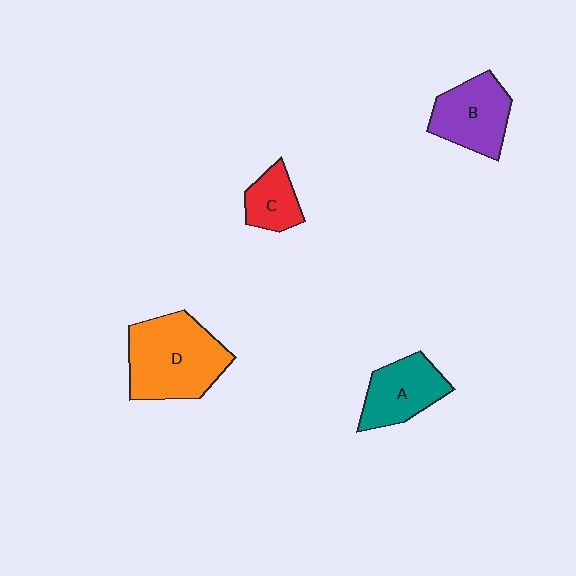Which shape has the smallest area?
Shape C (red).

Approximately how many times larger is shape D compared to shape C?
Approximately 2.5 times.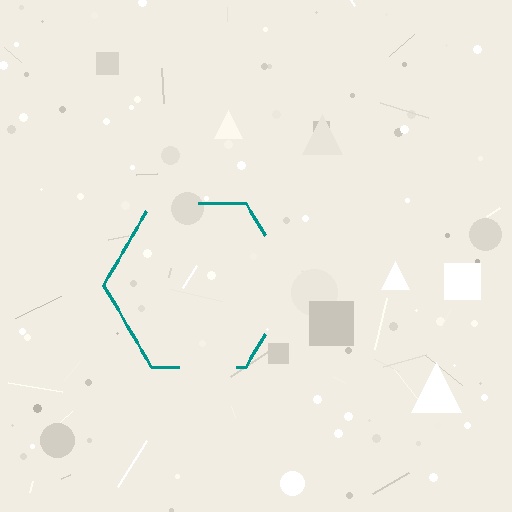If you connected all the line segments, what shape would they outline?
They would outline a hexagon.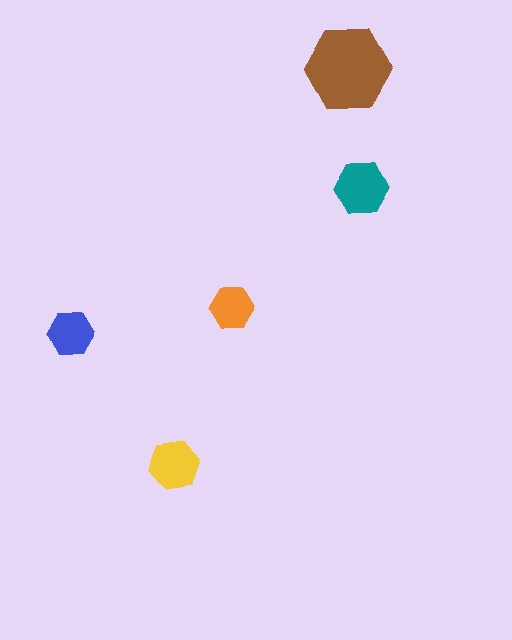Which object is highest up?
The brown hexagon is topmost.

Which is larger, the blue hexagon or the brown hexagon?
The brown one.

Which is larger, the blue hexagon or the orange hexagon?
The blue one.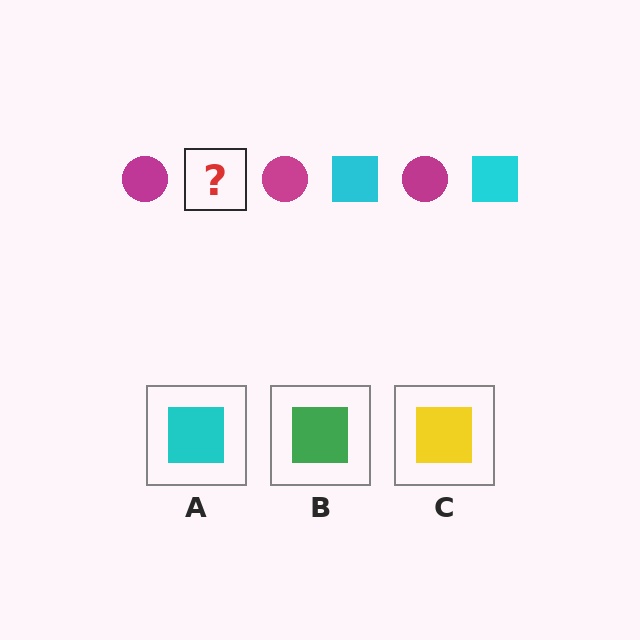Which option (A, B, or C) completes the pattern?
A.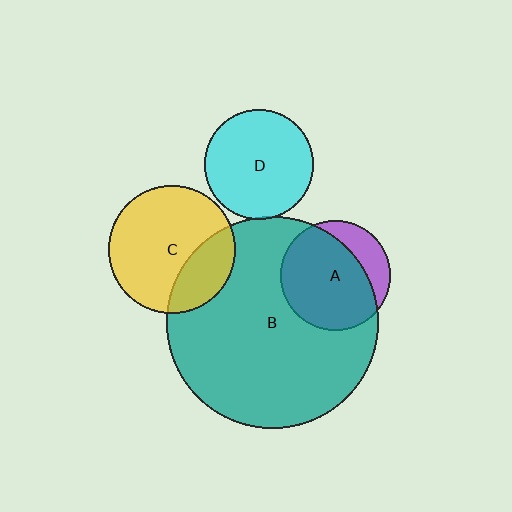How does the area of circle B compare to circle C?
Approximately 2.8 times.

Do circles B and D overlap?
Yes.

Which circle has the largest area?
Circle B (teal).